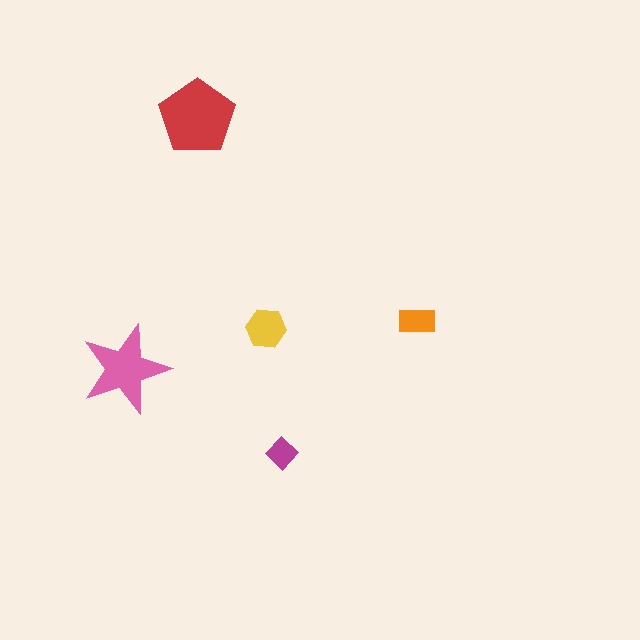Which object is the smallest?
The magenta diamond.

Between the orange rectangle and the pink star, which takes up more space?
The pink star.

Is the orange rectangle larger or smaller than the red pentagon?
Smaller.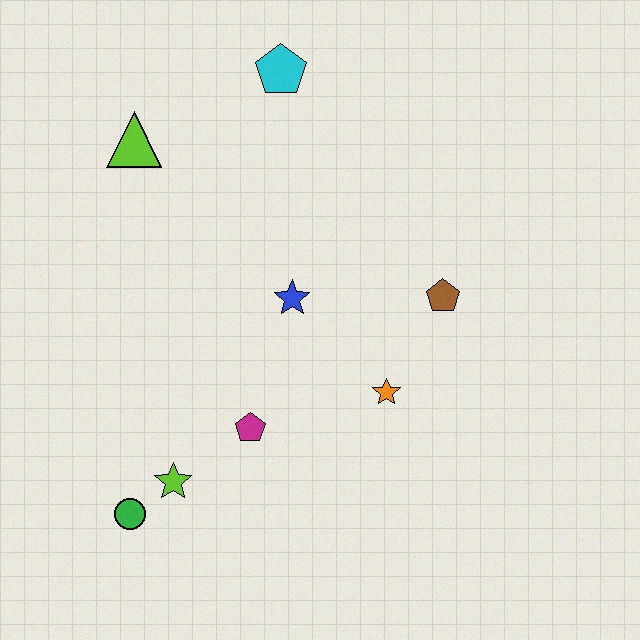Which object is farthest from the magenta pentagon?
The cyan pentagon is farthest from the magenta pentagon.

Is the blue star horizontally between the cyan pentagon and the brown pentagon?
Yes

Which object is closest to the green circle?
The lime star is closest to the green circle.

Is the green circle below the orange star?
Yes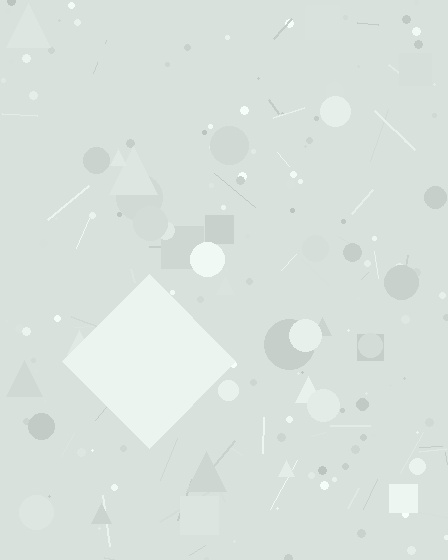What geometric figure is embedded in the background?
A diamond is embedded in the background.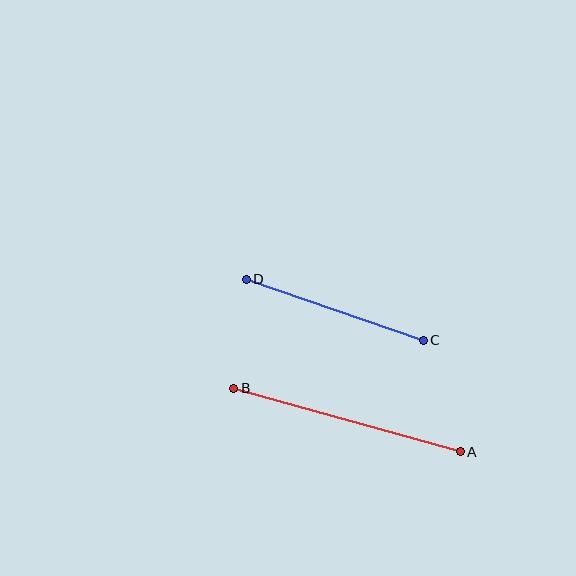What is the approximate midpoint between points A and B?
The midpoint is at approximately (347, 420) pixels.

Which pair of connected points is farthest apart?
Points A and B are farthest apart.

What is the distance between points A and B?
The distance is approximately 235 pixels.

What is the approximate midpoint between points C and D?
The midpoint is at approximately (335, 310) pixels.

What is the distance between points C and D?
The distance is approximately 187 pixels.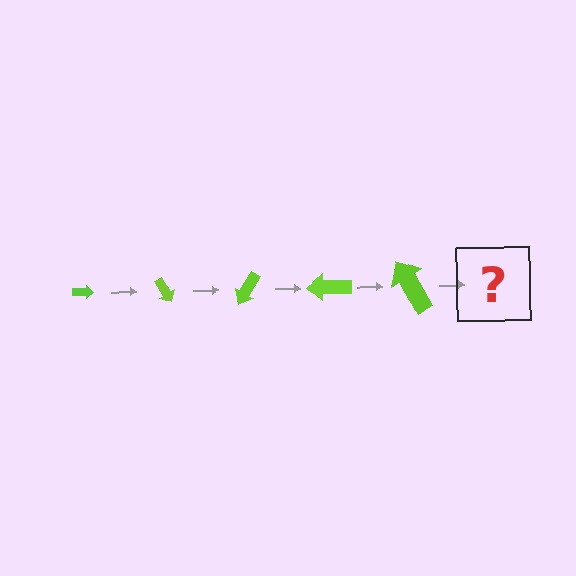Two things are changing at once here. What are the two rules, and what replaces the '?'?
The two rules are that the arrow grows larger each step and it rotates 60 degrees each step. The '?' should be an arrow, larger than the previous one and rotated 300 degrees from the start.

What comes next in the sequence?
The next element should be an arrow, larger than the previous one and rotated 300 degrees from the start.